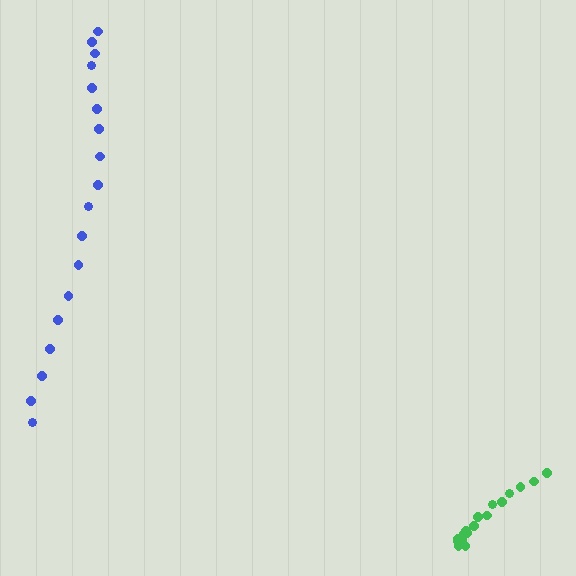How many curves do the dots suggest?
There are 2 distinct paths.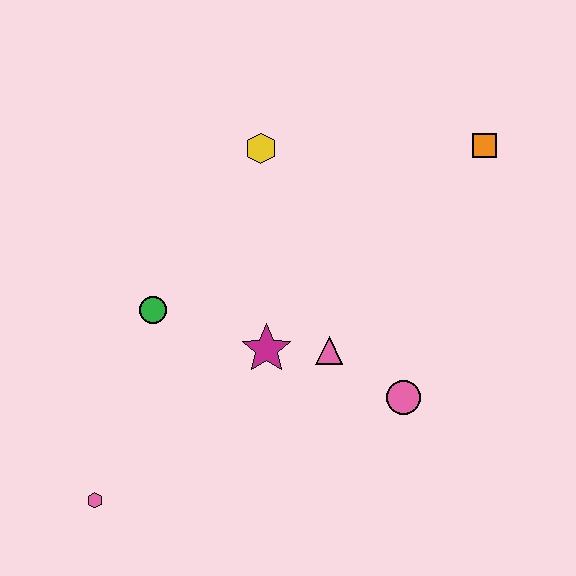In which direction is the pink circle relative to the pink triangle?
The pink circle is to the right of the pink triangle.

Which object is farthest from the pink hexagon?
The orange square is farthest from the pink hexagon.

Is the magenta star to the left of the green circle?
No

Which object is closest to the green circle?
The magenta star is closest to the green circle.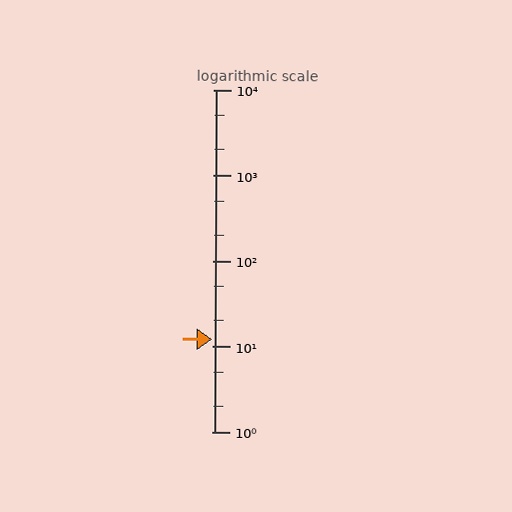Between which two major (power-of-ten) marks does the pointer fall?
The pointer is between 10 and 100.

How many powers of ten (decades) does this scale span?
The scale spans 4 decades, from 1 to 10000.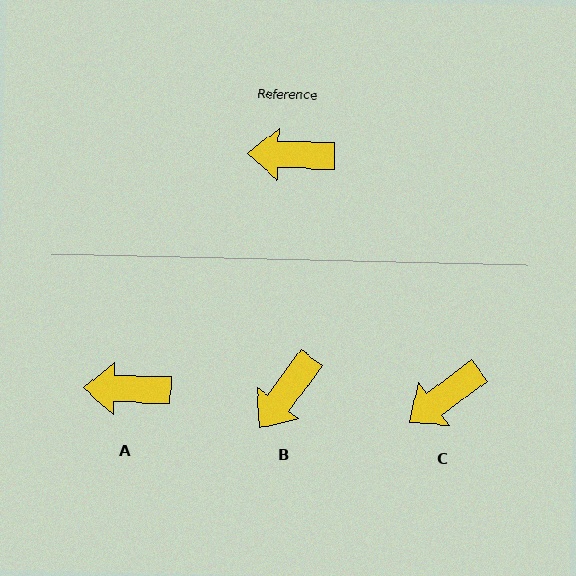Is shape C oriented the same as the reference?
No, it is off by about 38 degrees.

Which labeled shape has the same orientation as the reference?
A.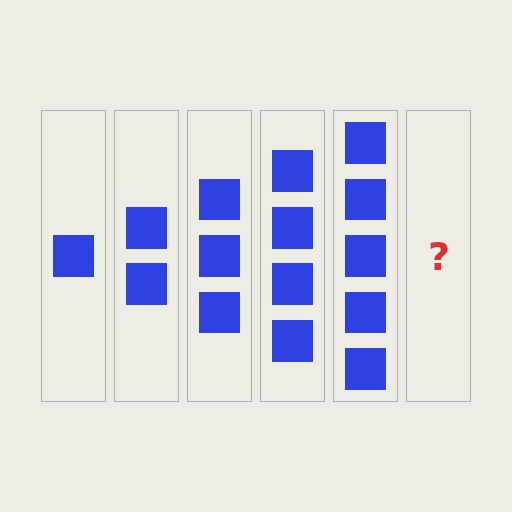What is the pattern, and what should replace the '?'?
The pattern is that each step adds one more square. The '?' should be 6 squares.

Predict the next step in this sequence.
The next step is 6 squares.